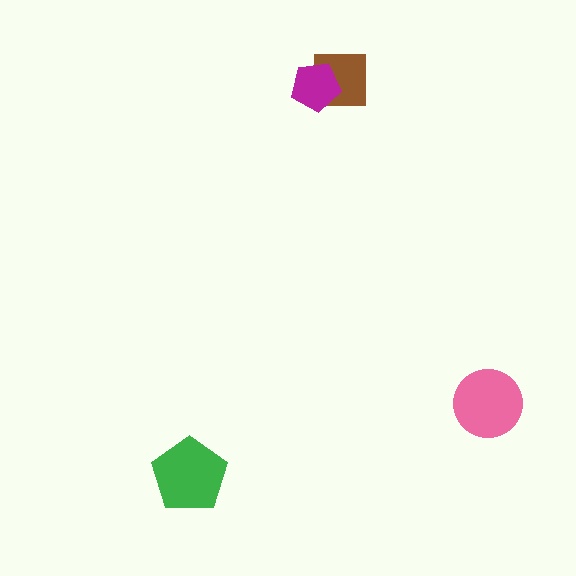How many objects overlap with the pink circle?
0 objects overlap with the pink circle.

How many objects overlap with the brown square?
1 object overlaps with the brown square.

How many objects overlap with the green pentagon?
0 objects overlap with the green pentagon.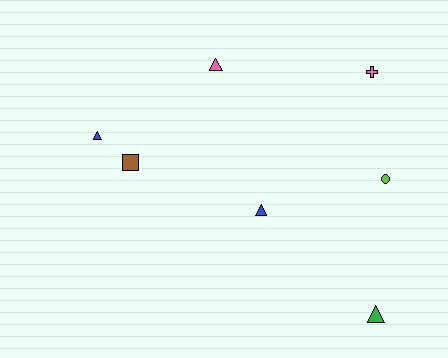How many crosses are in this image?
There is 1 cross.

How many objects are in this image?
There are 7 objects.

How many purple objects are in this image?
There are no purple objects.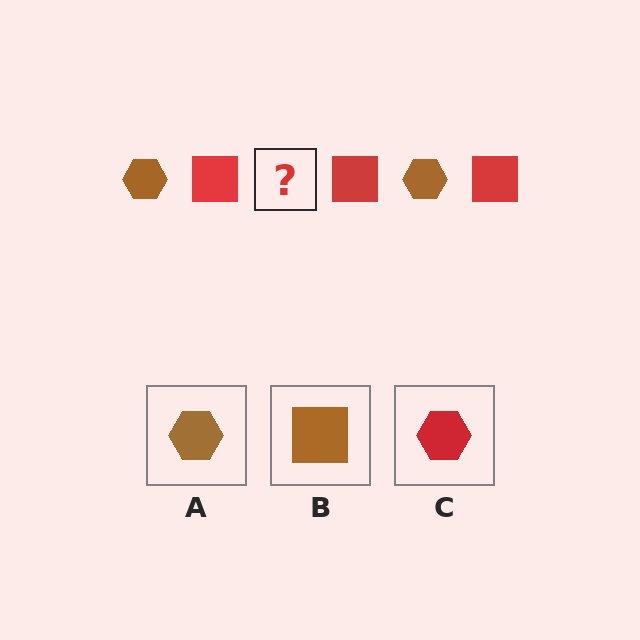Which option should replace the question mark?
Option A.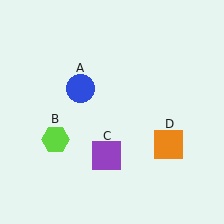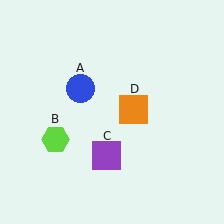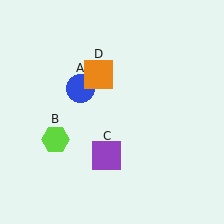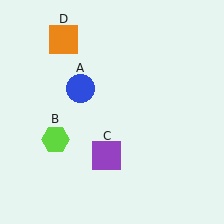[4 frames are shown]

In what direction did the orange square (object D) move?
The orange square (object D) moved up and to the left.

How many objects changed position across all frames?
1 object changed position: orange square (object D).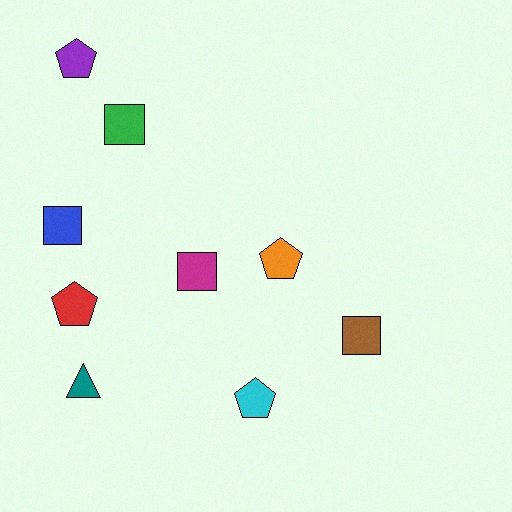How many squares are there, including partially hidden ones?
There are 4 squares.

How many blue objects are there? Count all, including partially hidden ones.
There is 1 blue object.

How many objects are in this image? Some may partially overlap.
There are 9 objects.